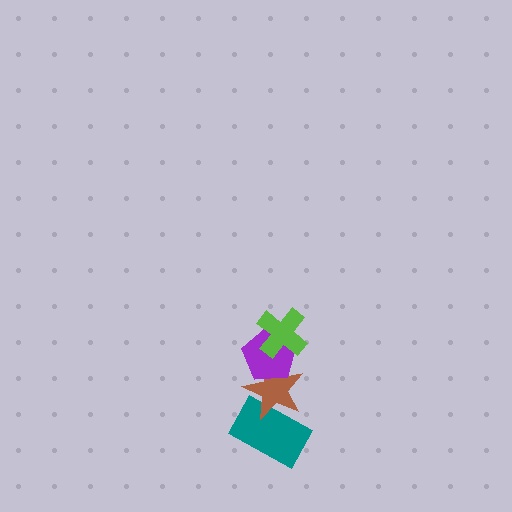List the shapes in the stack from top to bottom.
From top to bottom: the lime cross, the purple pentagon, the brown star, the teal rectangle.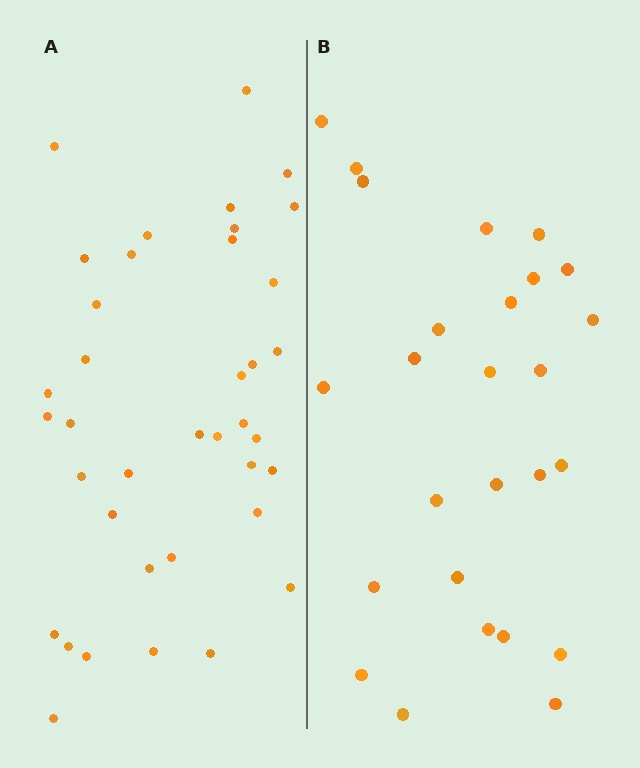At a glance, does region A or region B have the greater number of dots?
Region A (the left region) has more dots.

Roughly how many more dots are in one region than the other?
Region A has roughly 12 or so more dots than region B.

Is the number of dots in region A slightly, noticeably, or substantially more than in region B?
Region A has substantially more. The ratio is roughly 1.5 to 1.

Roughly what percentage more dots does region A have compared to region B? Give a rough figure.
About 45% more.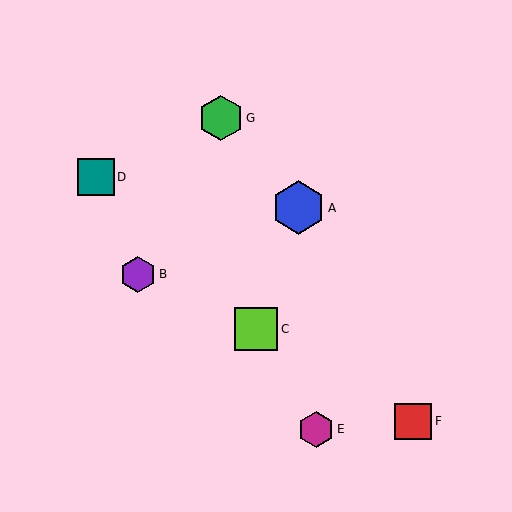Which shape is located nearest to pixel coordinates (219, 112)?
The green hexagon (labeled G) at (221, 118) is nearest to that location.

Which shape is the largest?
The blue hexagon (labeled A) is the largest.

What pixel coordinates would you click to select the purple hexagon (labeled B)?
Click at (138, 274) to select the purple hexagon B.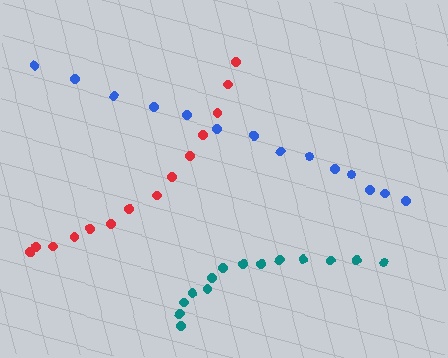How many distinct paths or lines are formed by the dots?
There are 3 distinct paths.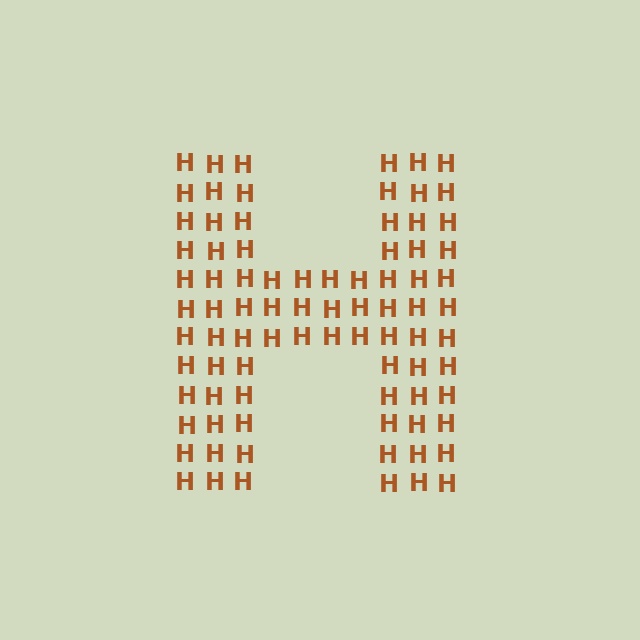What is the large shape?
The large shape is the letter H.